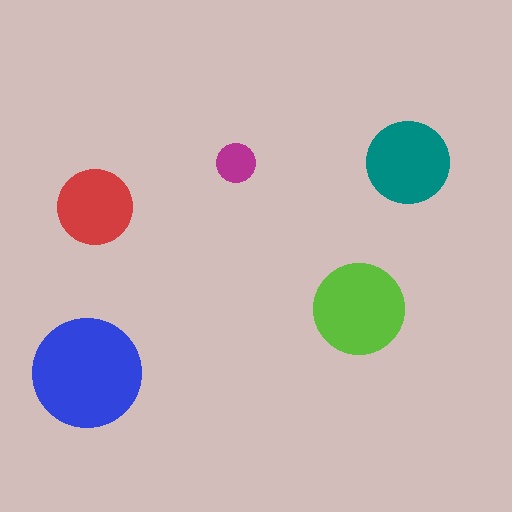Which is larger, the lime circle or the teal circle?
The lime one.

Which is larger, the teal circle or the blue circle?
The blue one.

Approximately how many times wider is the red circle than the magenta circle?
About 2 times wider.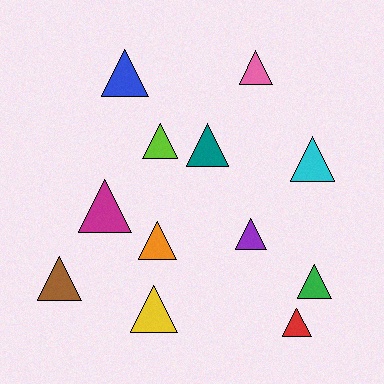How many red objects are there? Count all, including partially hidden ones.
There is 1 red object.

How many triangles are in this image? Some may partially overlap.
There are 12 triangles.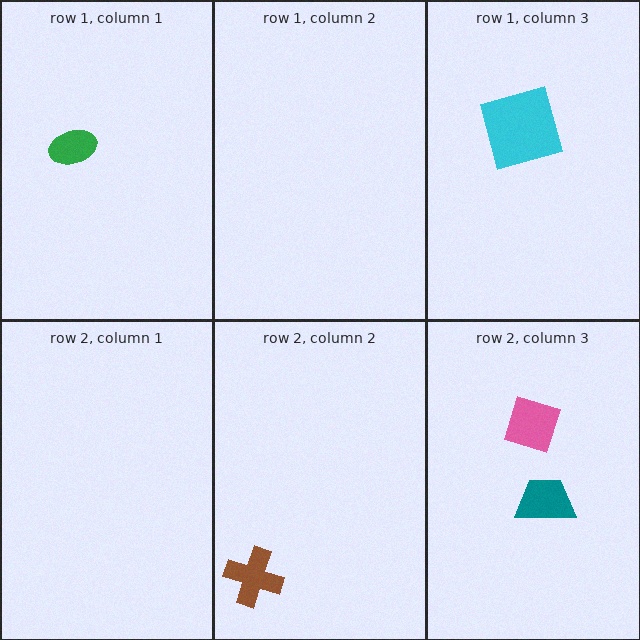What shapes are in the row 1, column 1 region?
The green ellipse.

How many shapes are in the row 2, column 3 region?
2.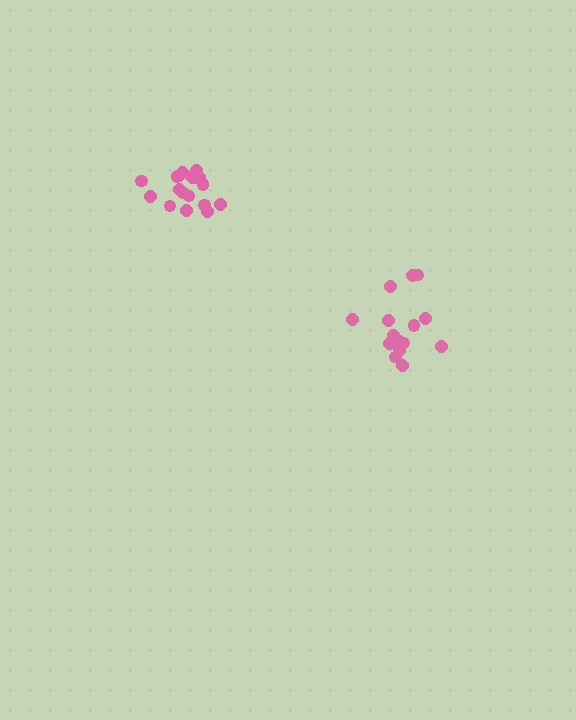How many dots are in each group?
Group 1: 18 dots, Group 2: 16 dots (34 total).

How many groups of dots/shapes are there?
There are 2 groups.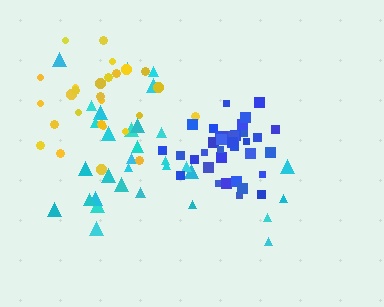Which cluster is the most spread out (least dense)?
Cyan.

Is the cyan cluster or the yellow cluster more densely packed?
Yellow.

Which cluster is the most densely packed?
Blue.